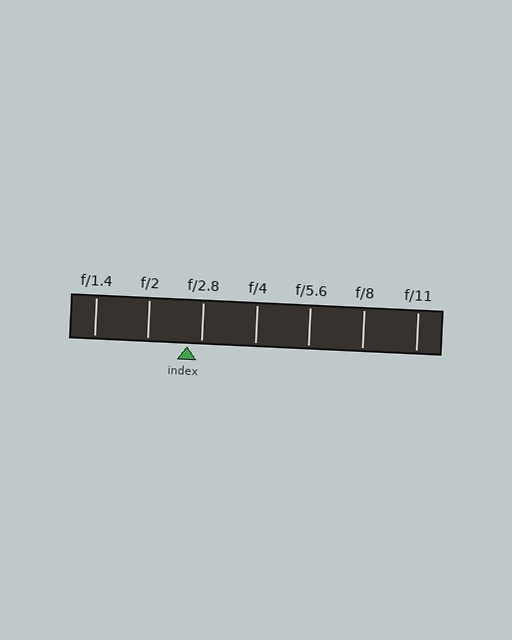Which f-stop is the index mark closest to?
The index mark is closest to f/2.8.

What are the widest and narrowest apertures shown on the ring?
The widest aperture shown is f/1.4 and the narrowest is f/11.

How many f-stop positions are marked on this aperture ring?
There are 7 f-stop positions marked.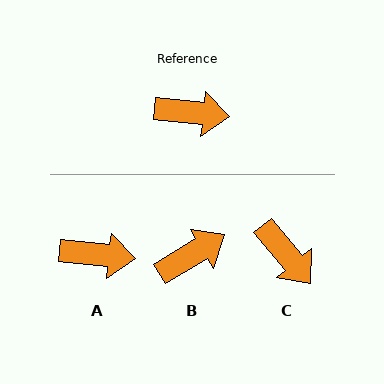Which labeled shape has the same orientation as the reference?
A.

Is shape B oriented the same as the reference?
No, it is off by about 37 degrees.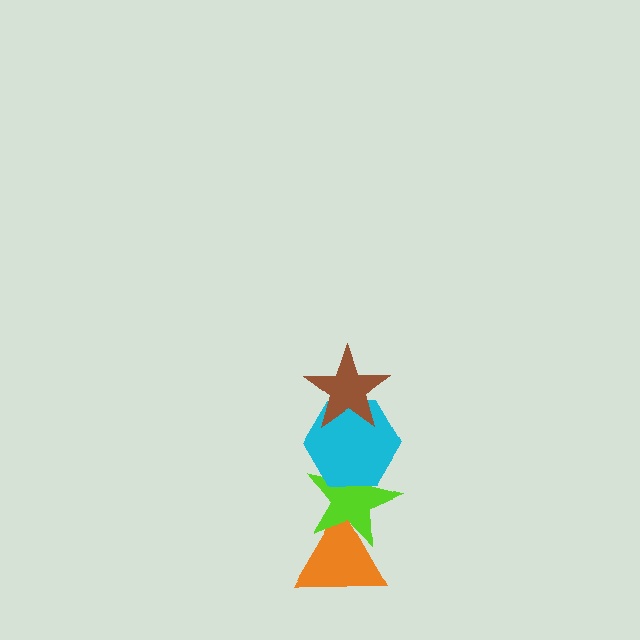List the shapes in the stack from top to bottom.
From top to bottom: the brown star, the cyan hexagon, the lime star, the orange triangle.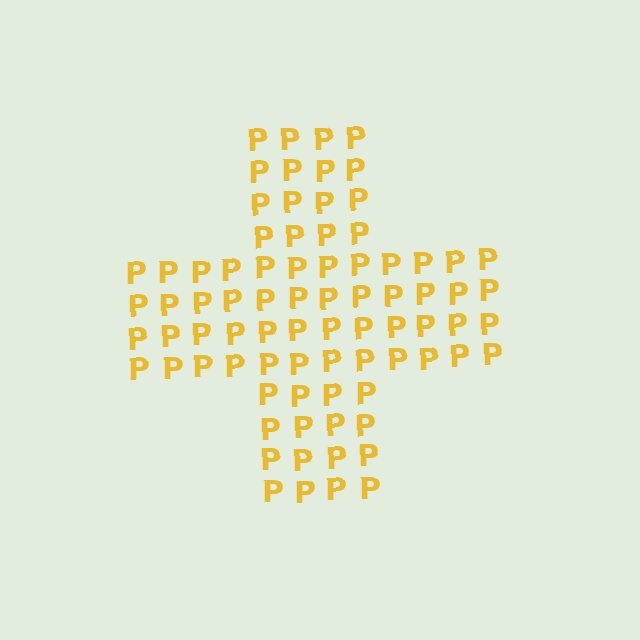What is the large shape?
The large shape is a cross.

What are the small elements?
The small elements are letter P's.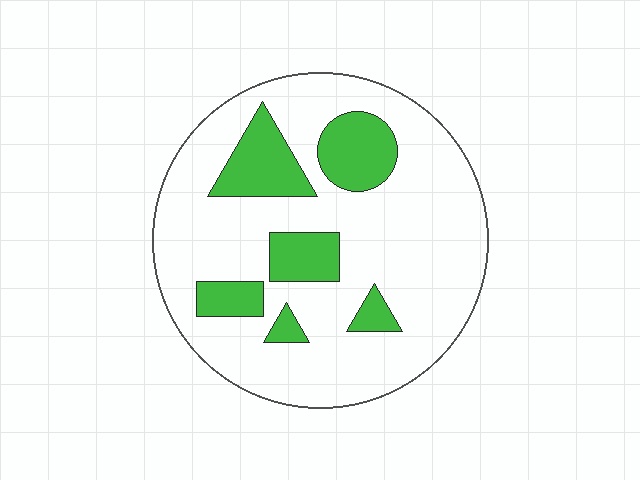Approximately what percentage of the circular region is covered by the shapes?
Approximately 20%.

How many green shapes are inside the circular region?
6.